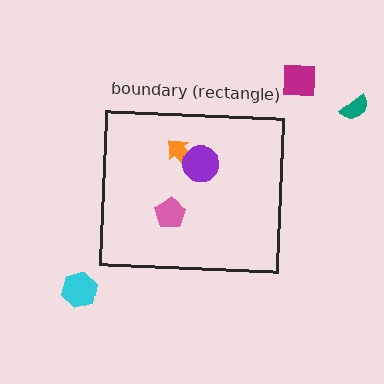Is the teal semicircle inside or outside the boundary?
Outside.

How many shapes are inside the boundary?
3 inside, 3 outside.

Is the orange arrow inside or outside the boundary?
Inside.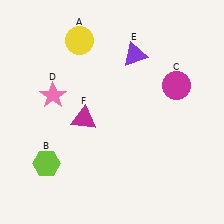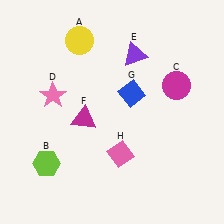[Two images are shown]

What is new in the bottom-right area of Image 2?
A pink diamond (H) was added in the bottom-right area of Image 2.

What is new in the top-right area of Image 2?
A blue diamond (G) was added in the top-right area of Image 2.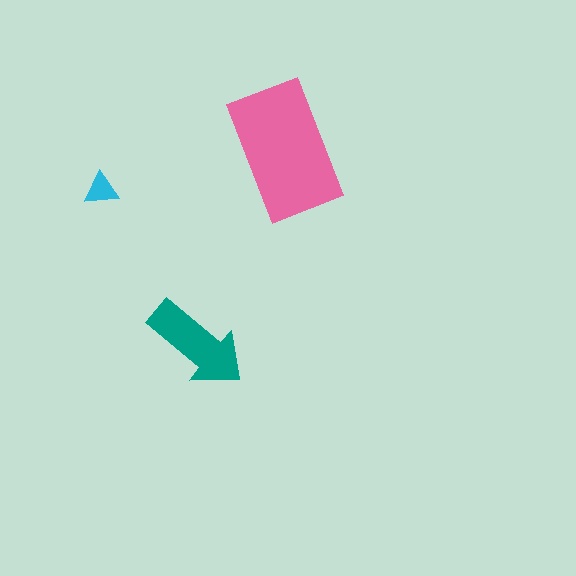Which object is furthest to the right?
The pink rectangle is rightmost.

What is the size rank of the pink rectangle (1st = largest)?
1st.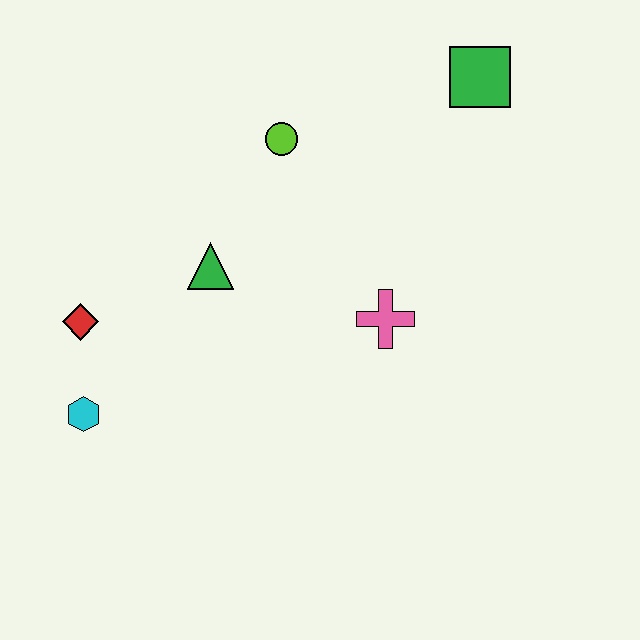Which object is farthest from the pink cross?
The cyan hexagon is farthest from the pink cross.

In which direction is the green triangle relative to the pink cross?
The green triangle is to the left of the pink cross.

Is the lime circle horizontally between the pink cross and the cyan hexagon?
Yes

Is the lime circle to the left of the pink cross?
Yes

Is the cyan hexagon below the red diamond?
Yes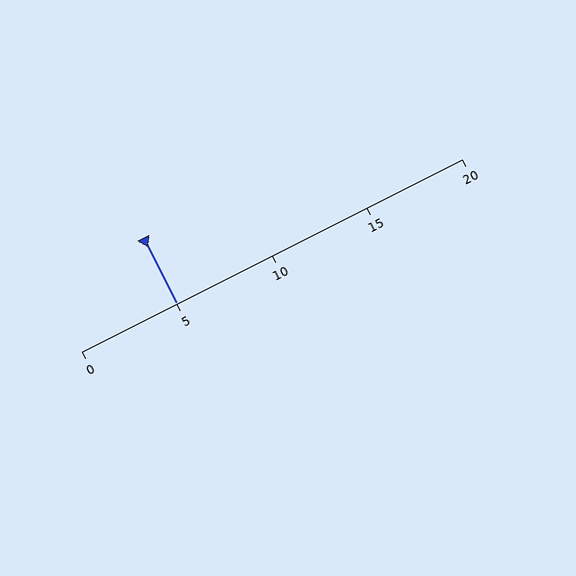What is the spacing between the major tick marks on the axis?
The major ticks are spaced 5 apart.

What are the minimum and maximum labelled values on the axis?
The axis runs from 0 to 20.